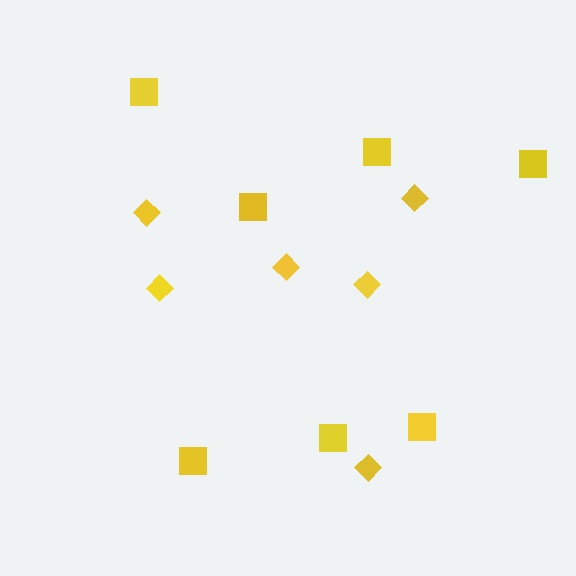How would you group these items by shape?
There are 2 groups: one group of diamonds (6) and one group of squares (7).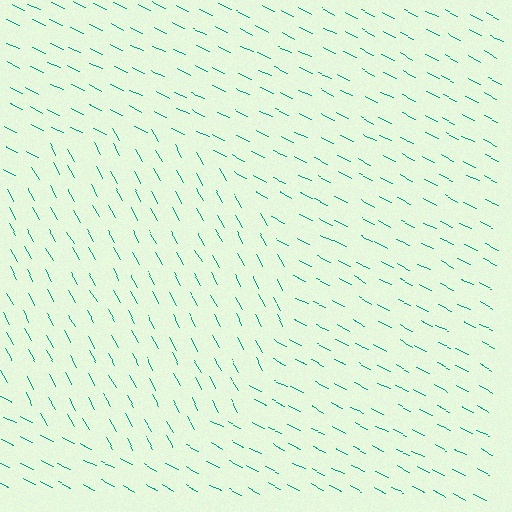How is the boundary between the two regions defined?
The boundary is defined purely by a change in line orientation (approximately 35 degrees difference). All lines are the same color and thickness.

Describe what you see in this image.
The image is filled with small teal line segments. A circle region in the image has lines oriented differently from the surrounding lines, creating a visible texture boundary.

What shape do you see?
I see a circle.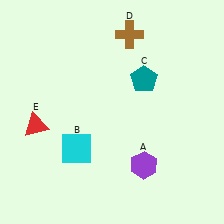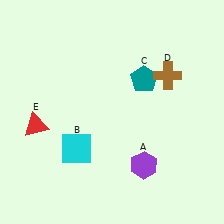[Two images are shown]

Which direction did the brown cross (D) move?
The brown cross (D) moved down.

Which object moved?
The brown cross (D) moved down.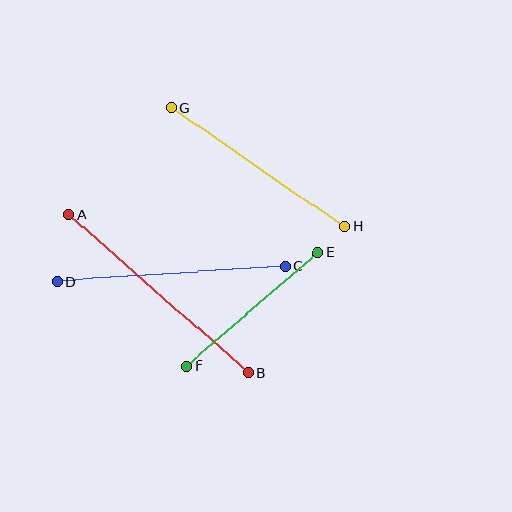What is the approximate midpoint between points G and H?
The midpoint is at approximately (258, 167) pixels.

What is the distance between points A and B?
The distance is approximately 240 pixels.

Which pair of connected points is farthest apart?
Points A and B are farthest apart.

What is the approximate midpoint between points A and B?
The midpoint is at approximately (158, 294) pixels.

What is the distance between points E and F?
The distance is approximately 173 pixels.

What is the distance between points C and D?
The distance is approximately 229 pixels.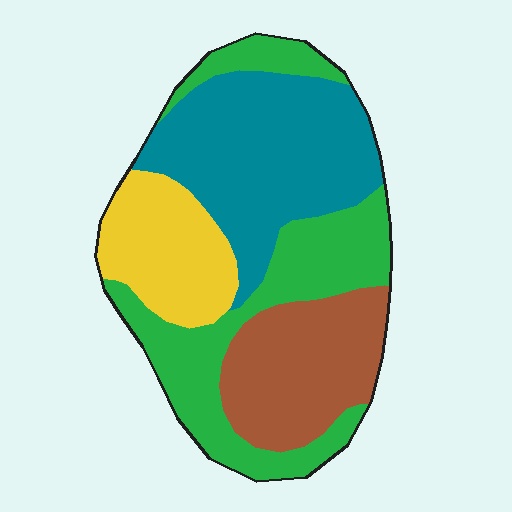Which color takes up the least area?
Yellow, at roughly 15%.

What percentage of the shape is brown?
Brown takes up about one fifth (1/5) of the shape.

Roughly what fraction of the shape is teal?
Teal covers 32% of the shape.